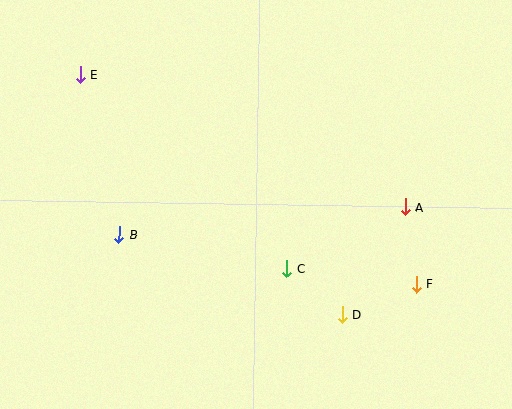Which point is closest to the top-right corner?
Point A is closest to the top-right corner.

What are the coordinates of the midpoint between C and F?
The midpoint between C and F is at (351, 276).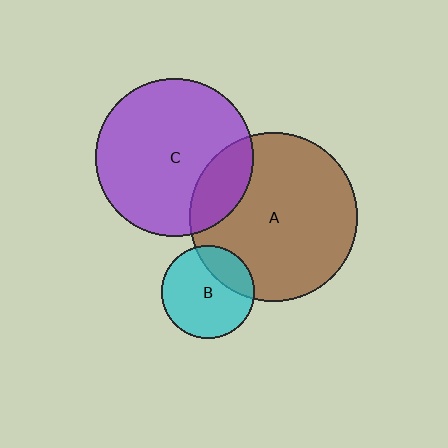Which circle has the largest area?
Circle A (brown).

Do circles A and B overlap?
Yes.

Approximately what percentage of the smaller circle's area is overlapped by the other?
Approximately 25%.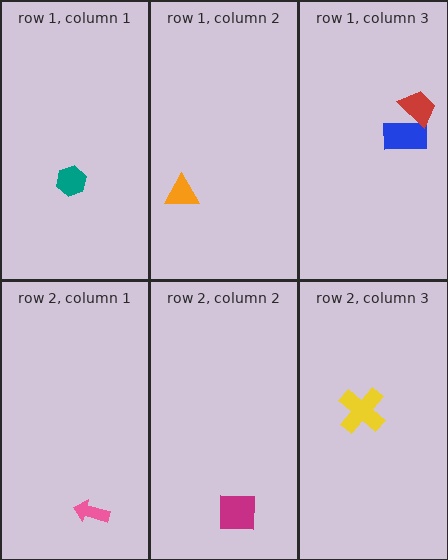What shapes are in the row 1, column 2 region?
The orange triangle.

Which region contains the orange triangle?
The row 1, column 2 region.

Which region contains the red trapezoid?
The row 1, column 3 region.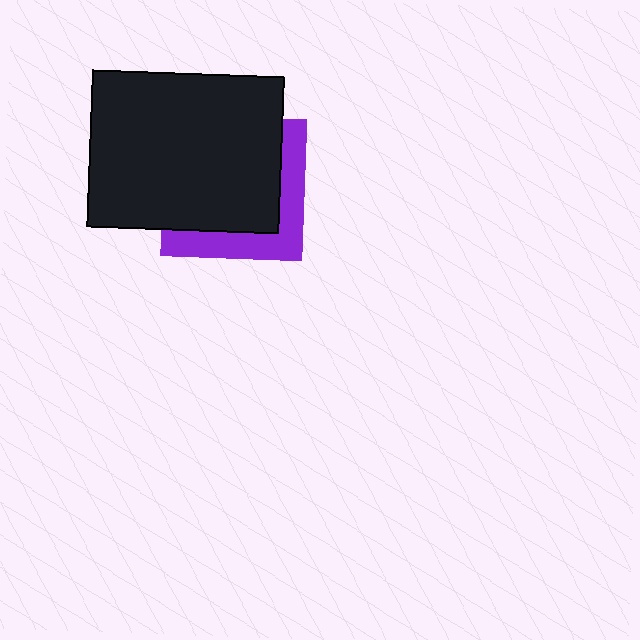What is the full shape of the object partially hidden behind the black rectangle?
The partially hidden object is a purple square.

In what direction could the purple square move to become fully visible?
The purple square could move toward the lower-right. That would shift it out from behind the black rectangle entirely.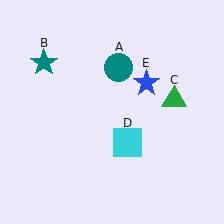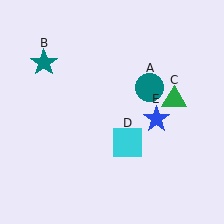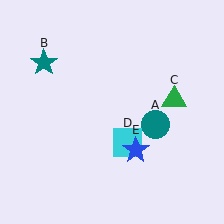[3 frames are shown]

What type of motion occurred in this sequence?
The teal circle (object A), blue star (object E) rotated clockwise around the center of the scene.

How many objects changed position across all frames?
2 objects changed position: teal circle (object A), blue star (object E).